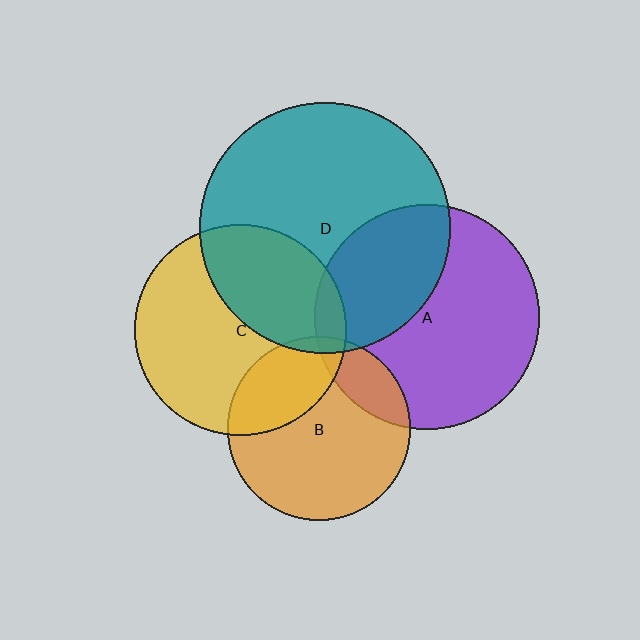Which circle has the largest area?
Circle D (teal).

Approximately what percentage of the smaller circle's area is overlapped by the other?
Approximately 5%.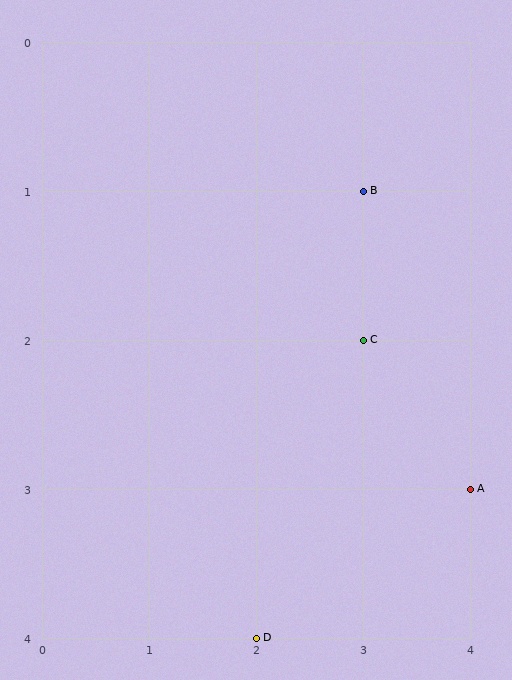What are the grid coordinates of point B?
Point B is at grid coordinates (3, 1).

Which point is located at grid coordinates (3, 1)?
Point B is at (3, 1).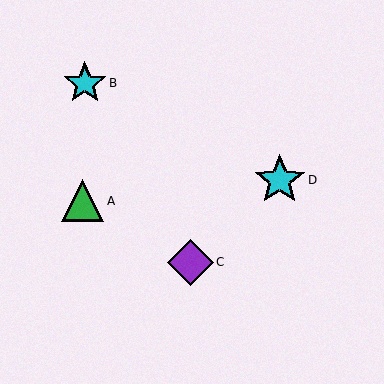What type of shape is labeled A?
Shape A is a green triangle.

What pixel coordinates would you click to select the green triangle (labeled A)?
Click at (82, 201) to select the green triangle A.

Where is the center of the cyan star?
The center of the cyan star is at (280, 180).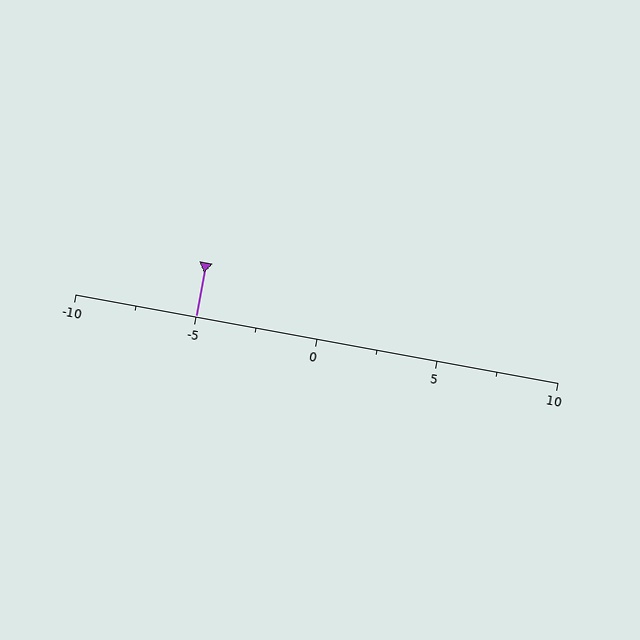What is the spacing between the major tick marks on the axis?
The major ticks are spaced 5 apart.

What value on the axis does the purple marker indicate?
The marker indicates approximately -5.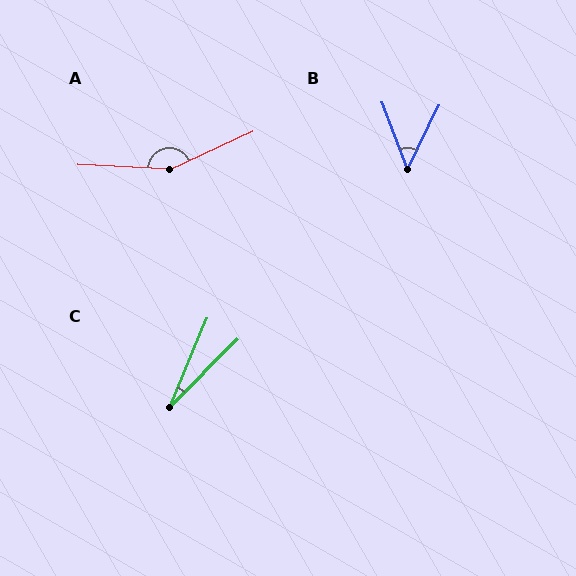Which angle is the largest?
A, at approximately 152 degrees.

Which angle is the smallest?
C, at approximately 22 degrees.